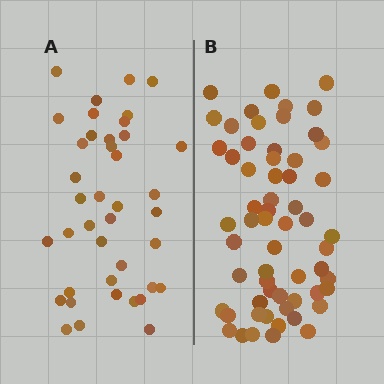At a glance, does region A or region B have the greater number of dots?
Region B (the right region) has more dots.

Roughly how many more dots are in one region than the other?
Region B has approximately 20 more dots than region A.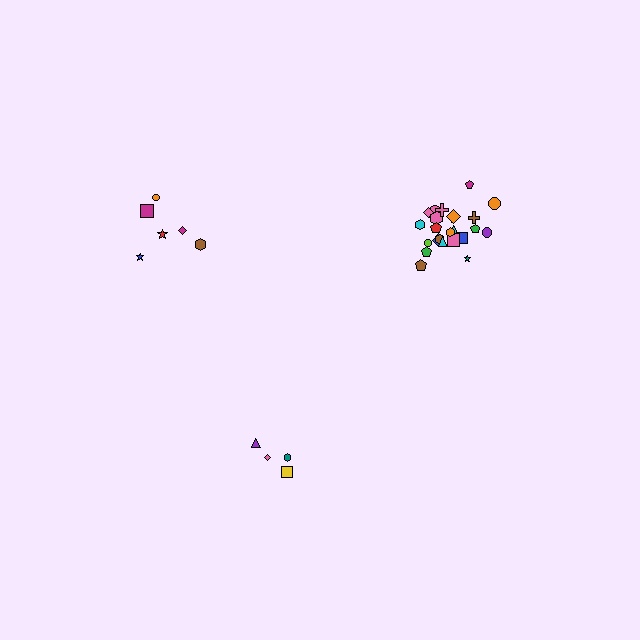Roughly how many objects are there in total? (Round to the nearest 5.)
Roughly 35 objects in total.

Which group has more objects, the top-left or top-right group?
The top-right group.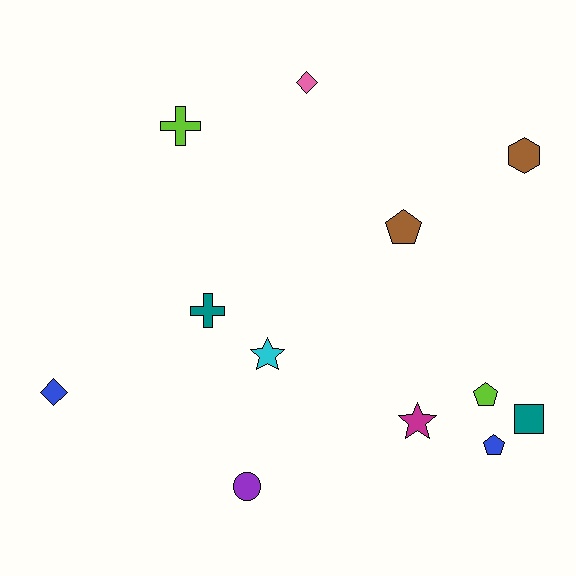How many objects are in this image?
There are 12 objects.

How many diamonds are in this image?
There are 2 diamonds.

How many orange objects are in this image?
There are no orange objects.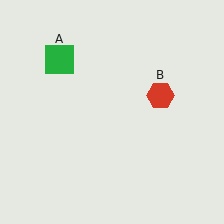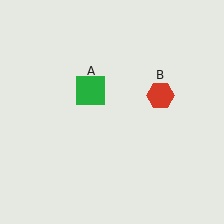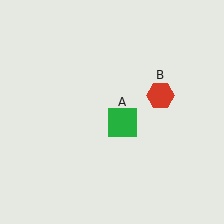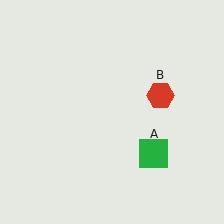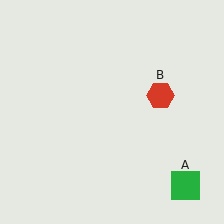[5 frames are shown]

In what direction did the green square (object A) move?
The green square (object A) moved down and to the right.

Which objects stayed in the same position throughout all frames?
Red hexagon (object B) remained stationary.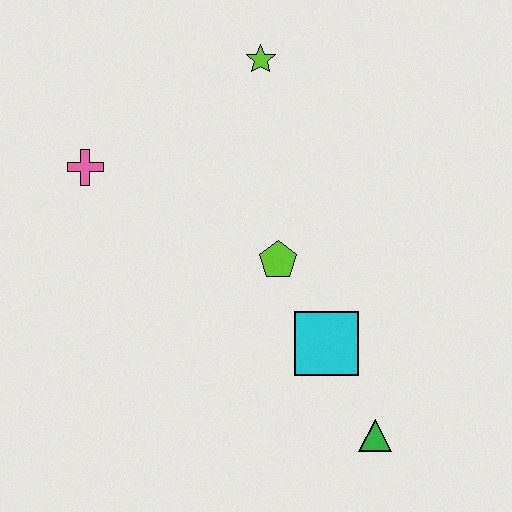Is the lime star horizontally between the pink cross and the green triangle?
Yes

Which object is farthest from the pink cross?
The green triangle is farthest from the pink cross.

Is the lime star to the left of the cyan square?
Yes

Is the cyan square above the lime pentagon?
No